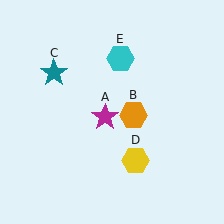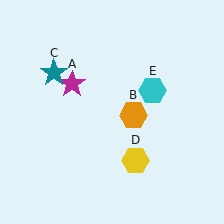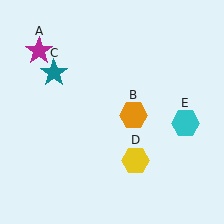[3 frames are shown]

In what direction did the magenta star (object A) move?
The magenta star (object A) moved up and to the left.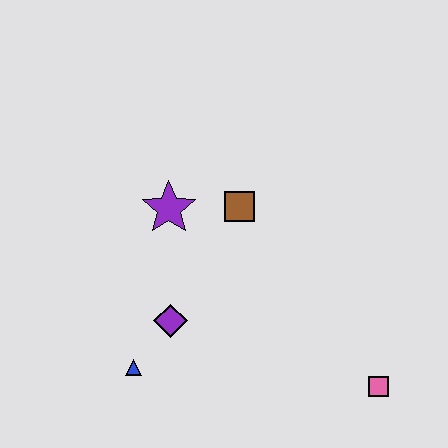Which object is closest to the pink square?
The purple diamond is closest to the pink square.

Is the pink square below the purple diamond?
Yes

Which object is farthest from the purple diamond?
The pink square is farthest from the purple diamond.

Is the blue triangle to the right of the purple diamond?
No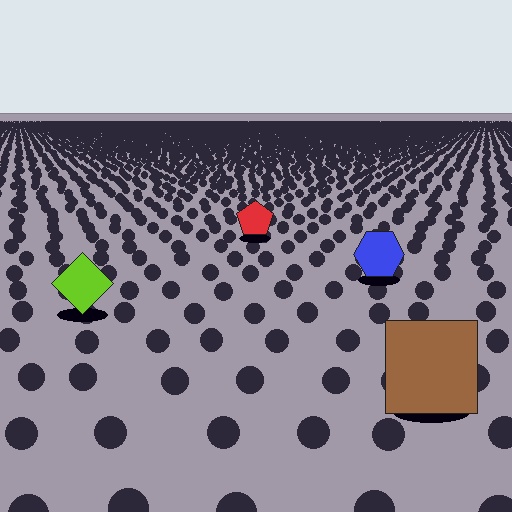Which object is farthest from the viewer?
The red pentagon is farthest from the viewer. It appears smaller and the ground texture around it is denser.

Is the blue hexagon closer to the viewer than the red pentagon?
Yes. The blue hexagon is closer — you can tell from the texture gradient: the ground texture is coarser near it.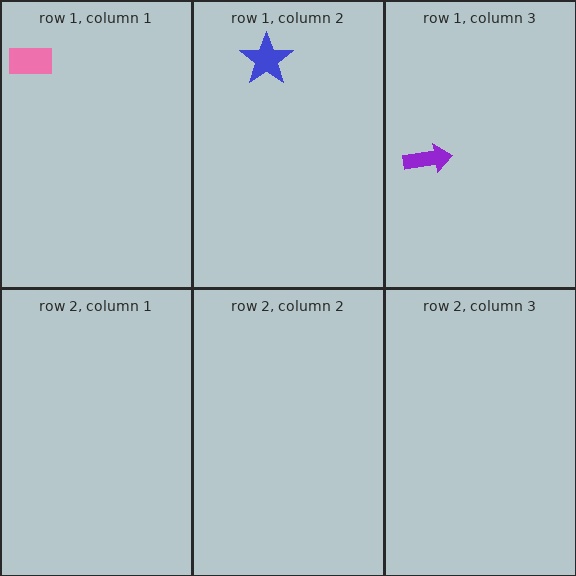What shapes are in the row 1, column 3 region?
The purple arrow.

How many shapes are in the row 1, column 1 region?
1.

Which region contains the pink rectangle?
The row 1, column 1 region.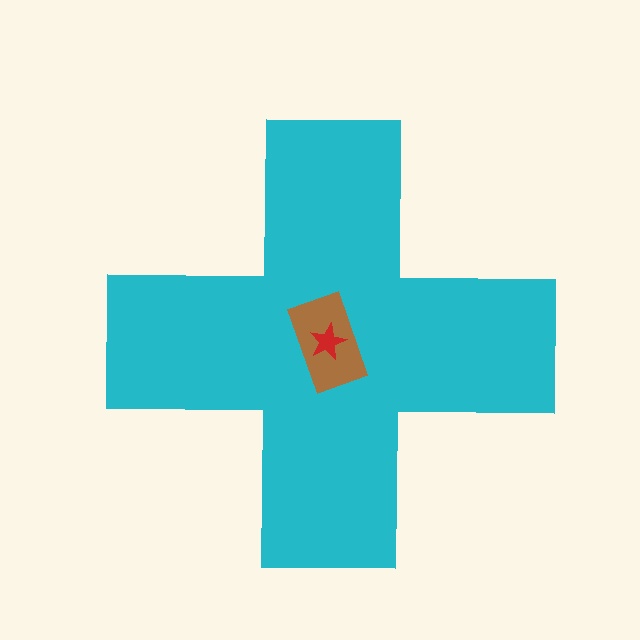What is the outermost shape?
The cyan cross.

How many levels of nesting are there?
3.